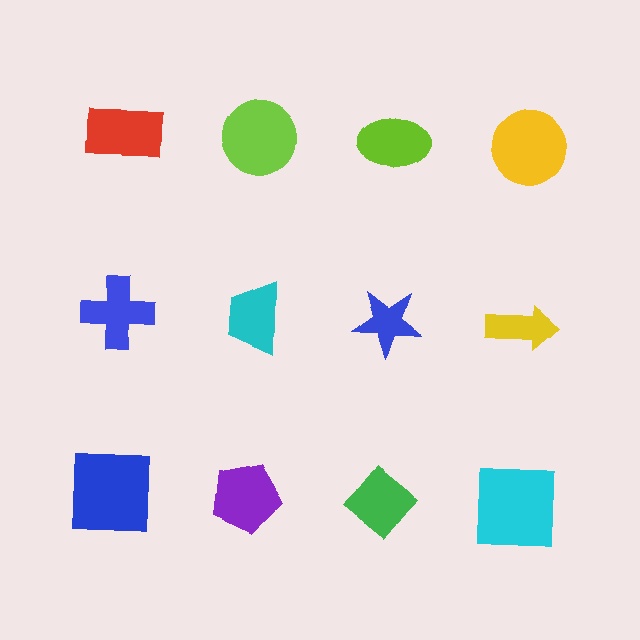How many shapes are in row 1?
4 shapes.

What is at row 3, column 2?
A purple pentagon.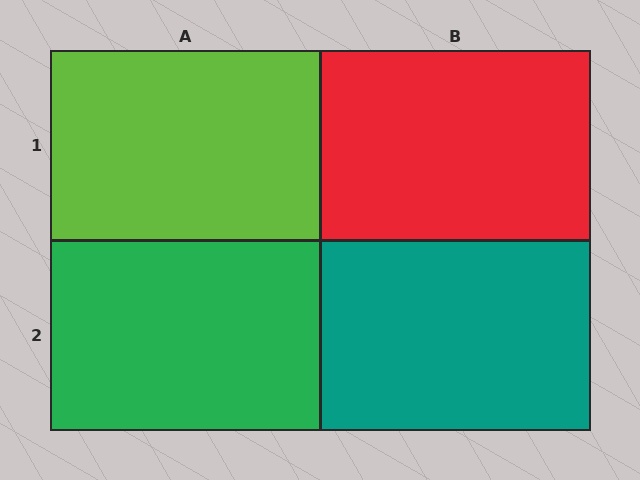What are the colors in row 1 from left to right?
Lime, red.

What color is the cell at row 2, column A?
Green.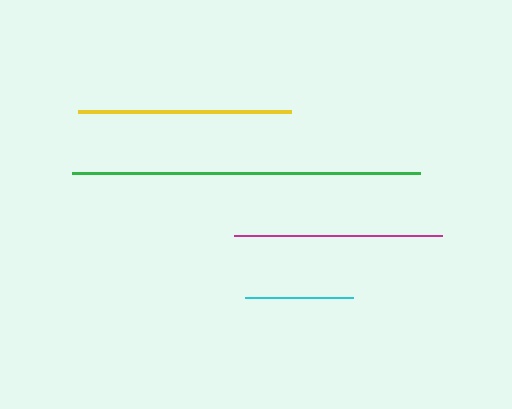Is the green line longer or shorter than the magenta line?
The green line is longer than the magenta line.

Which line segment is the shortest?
The cyan line is the shortest at approximately 107 pixels.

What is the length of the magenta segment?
The magenta segment is approximately 208 pixels long.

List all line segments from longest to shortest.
From longest to shortest: green, yellow, magenta, cyan.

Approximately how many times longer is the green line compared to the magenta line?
The green line is approximately 1.7 times the length of the magenta line.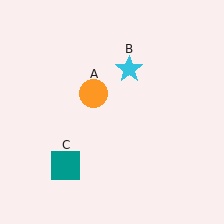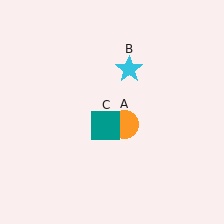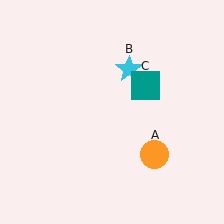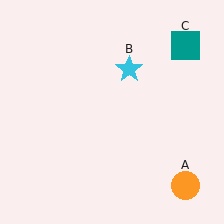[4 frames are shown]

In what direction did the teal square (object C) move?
The teal square (object C) moved up and to the right.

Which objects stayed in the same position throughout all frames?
Cyan star (object B) remained stationary.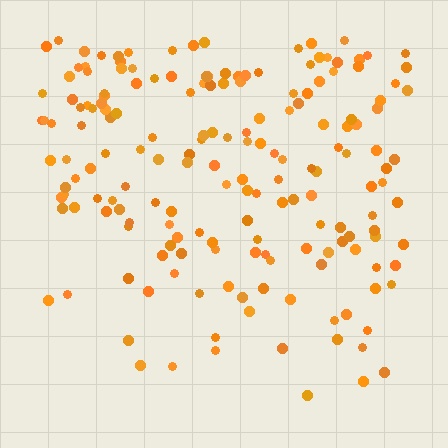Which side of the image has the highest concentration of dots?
The top.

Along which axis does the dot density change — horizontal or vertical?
Vertical.